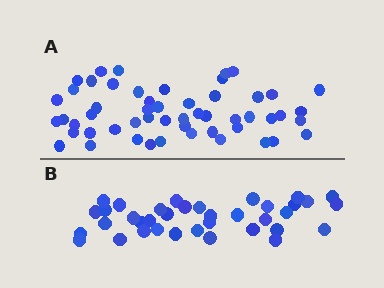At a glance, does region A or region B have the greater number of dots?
Region A (the top region) has more dots.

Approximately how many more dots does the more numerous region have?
Region A has approximately 15 more dots than region B.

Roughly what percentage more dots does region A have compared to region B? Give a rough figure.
About 45% more.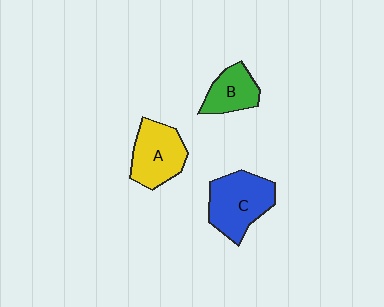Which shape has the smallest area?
Shape B (green).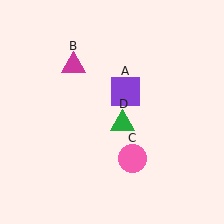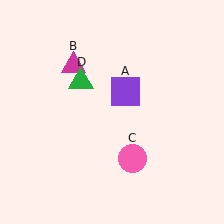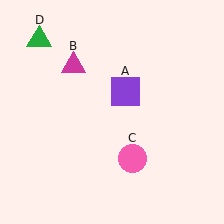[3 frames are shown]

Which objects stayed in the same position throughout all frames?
Purple square (object A) and magenta triangle (object B) and pink circle (object C) remained stationary.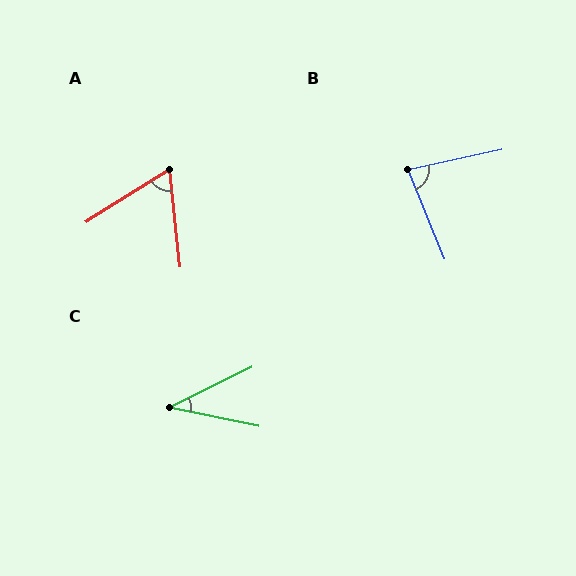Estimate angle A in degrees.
Approximately 64 degrees.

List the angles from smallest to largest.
C (38°), A (64°), B (80°).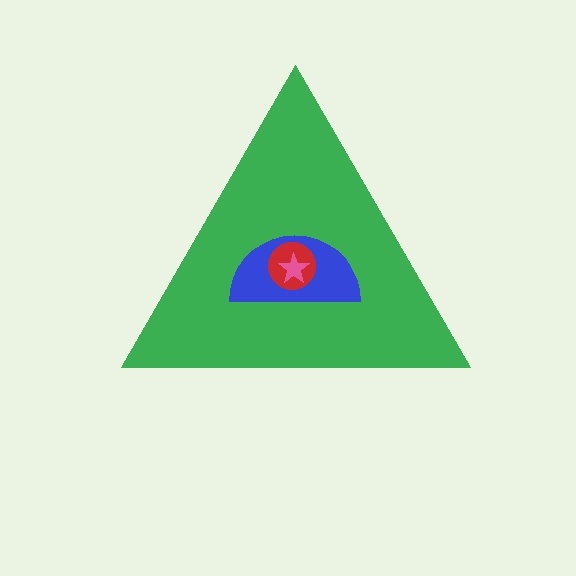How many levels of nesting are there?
4.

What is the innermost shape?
The pink star.